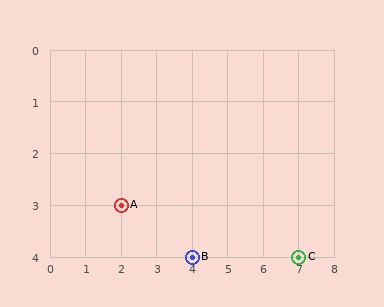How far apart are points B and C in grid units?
Points B and C are 3 columns apart.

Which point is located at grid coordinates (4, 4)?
Point B is at (4, 4).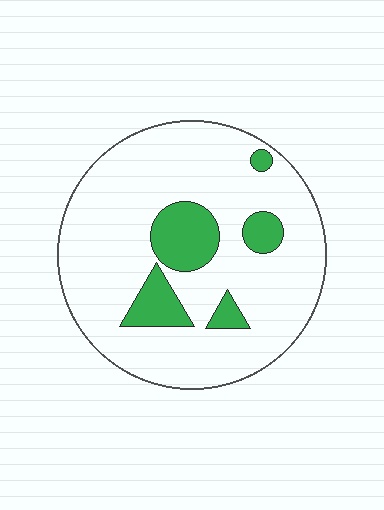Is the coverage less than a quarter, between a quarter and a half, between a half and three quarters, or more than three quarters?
Less than a quarter.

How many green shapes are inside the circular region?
5.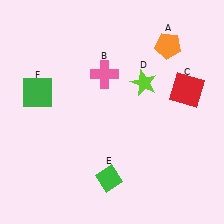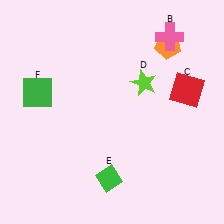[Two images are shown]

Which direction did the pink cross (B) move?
The pink cross (B) moved right.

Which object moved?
The pink cross (B) moved right.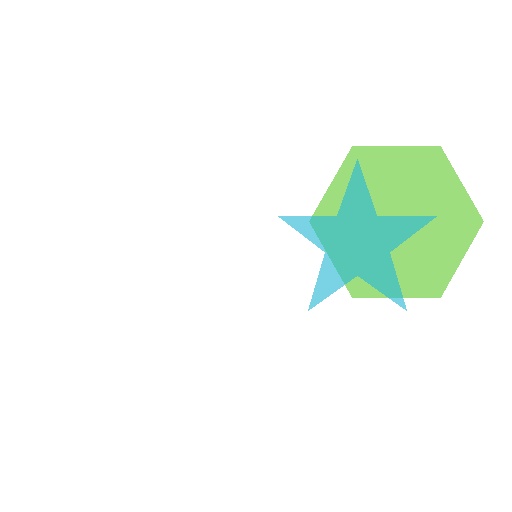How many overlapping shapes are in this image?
There are 2 overlapping shapes in the image.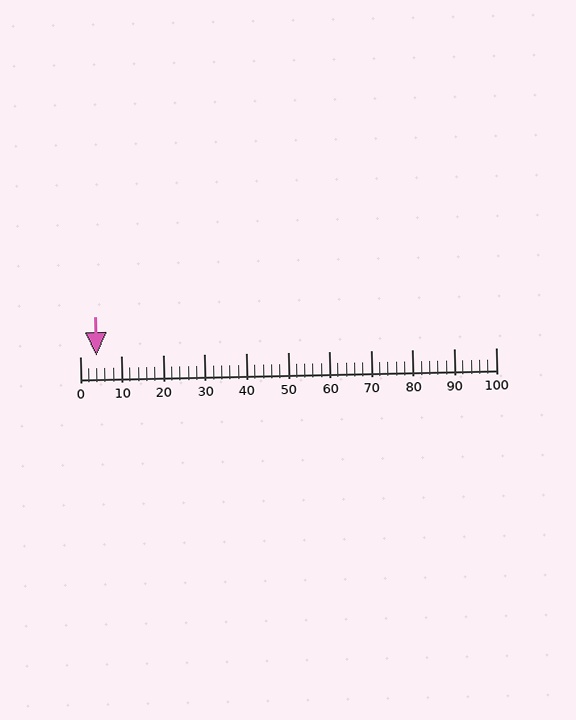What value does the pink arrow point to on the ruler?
The pink arrow points to approximately 4.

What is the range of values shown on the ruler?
The ruler shows values from 0 to 100.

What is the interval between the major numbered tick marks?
The major tick marks are spaced 10 units apart.